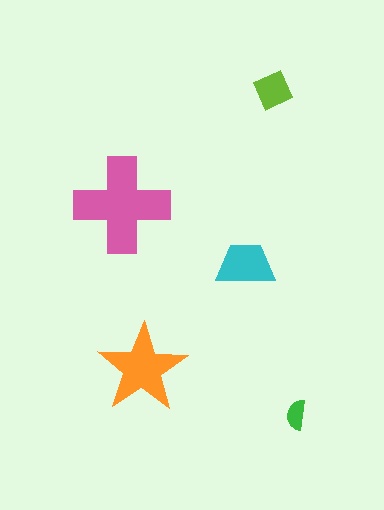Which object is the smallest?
The green semicircle.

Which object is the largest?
The pink cross.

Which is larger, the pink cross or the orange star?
The pink cross.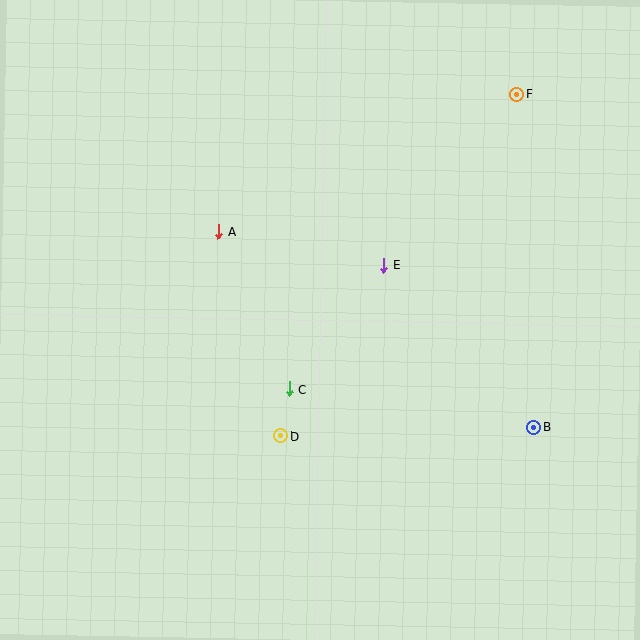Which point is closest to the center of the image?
Point C at (289, 389) is closest to the center.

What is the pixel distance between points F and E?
The distance between F and E is 217 pixels.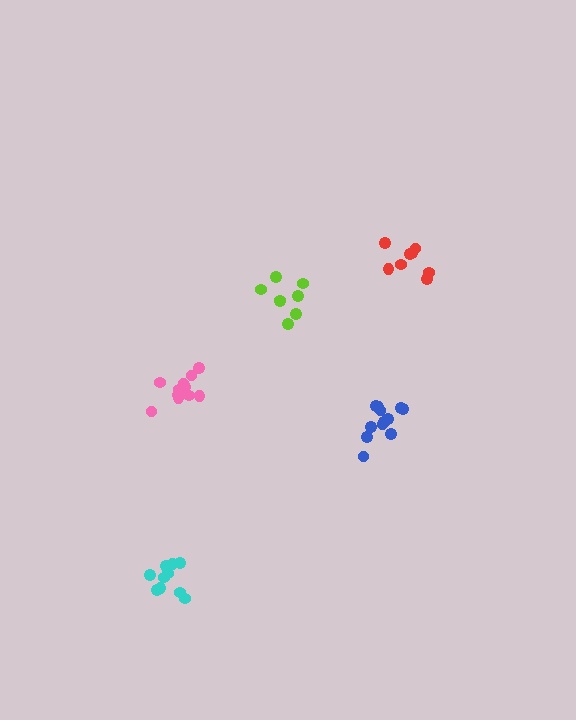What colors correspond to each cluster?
The clusters are colored: cyan, lime, pink, red, blue.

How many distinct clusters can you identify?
There are 5 distinct clusters.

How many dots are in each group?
Group 1: 10 dots, Group 2: 8 dots, Group 3: 11 dots, Group 4: 8 dots, Group 5: 12 dots (49 total).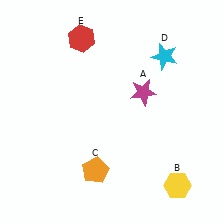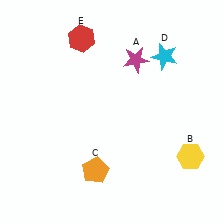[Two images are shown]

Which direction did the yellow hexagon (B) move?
The yellow hexagon (B) moved up.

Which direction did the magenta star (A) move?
The magenta star (A) moved up.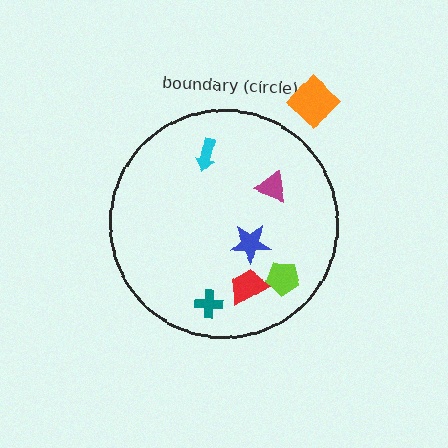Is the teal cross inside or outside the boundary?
Inside.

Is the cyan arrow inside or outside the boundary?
Inside.